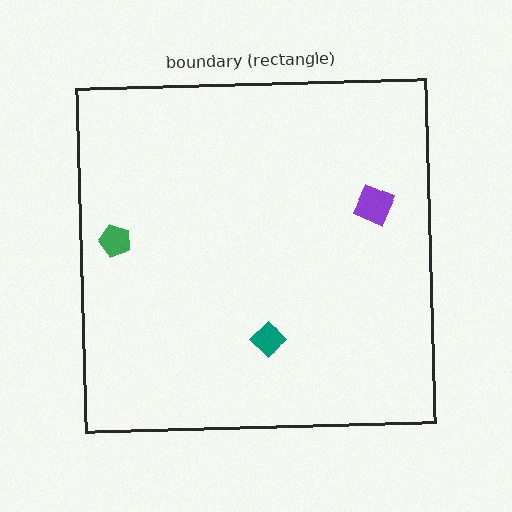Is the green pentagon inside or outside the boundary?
Inside.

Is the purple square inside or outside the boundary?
Inside.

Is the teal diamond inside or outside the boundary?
Inside.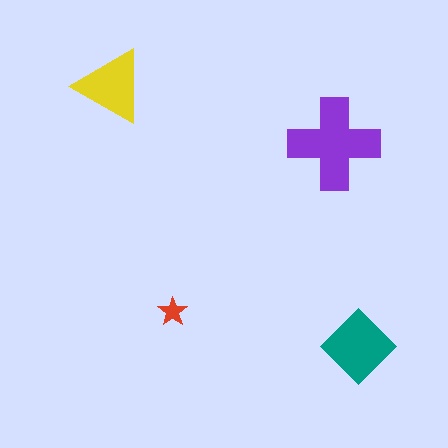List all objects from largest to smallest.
The purple cross, the teal diamond, the yellow triangle, the red star.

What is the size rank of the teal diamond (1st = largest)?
2nd.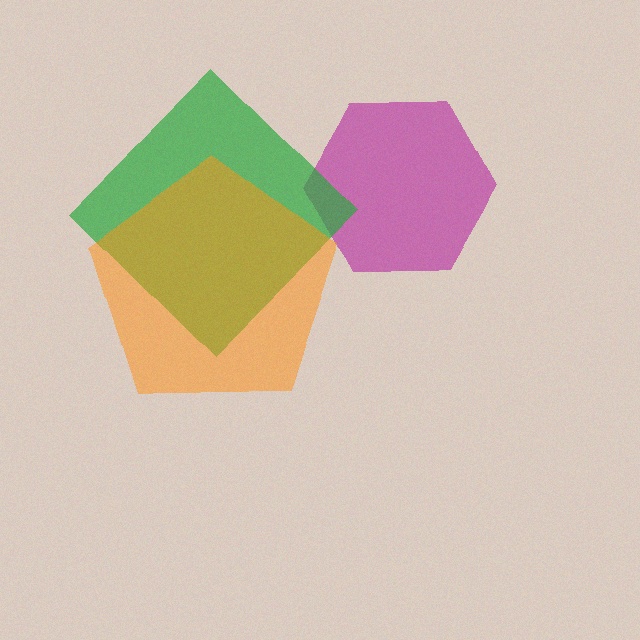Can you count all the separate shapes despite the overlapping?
Yes, there are 3 separate shapes.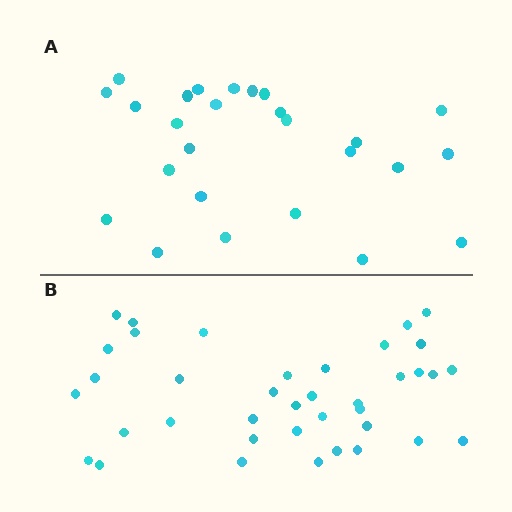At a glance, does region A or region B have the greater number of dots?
Region B (the bottom region) has more dots.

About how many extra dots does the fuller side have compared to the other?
Region B has roughly 12 or so more dots than region A.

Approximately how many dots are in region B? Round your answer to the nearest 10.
About 40 dots. (The exact count is 38, which rounds to 40.)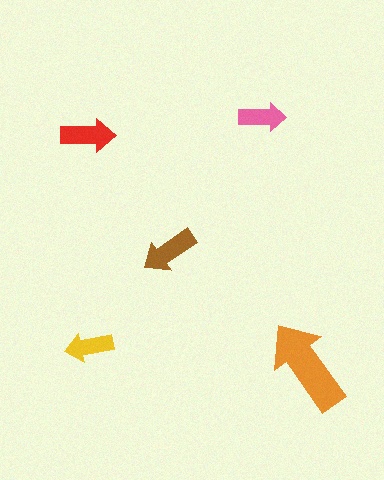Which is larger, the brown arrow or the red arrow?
The brown one.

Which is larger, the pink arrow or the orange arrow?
The orange one.